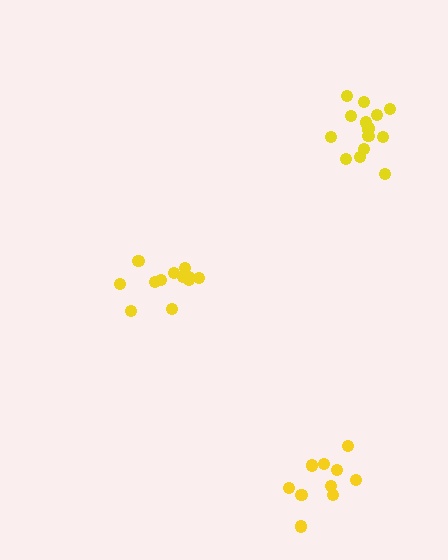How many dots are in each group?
Group 1: 12 dots, Group 2: 10 dots, Group 3: 15 dots (37 total).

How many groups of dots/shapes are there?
There are 3 groups.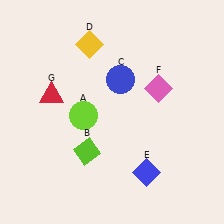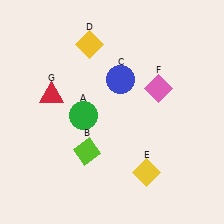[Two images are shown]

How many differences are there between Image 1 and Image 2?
There are 2 differences between the two images.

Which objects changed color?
A changed from lime to green. E changed from blue to yellow.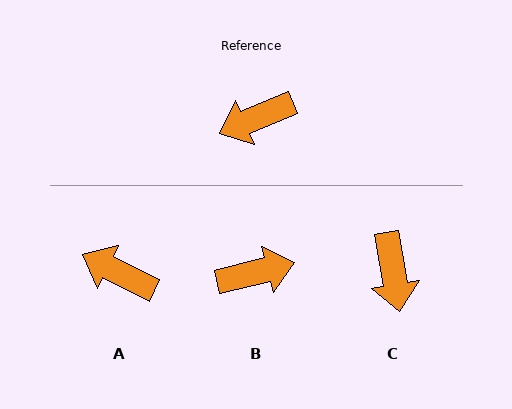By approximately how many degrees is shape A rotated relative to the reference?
Approximately 50 degrees clockwise.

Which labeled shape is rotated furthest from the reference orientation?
B, about 171 degrees away.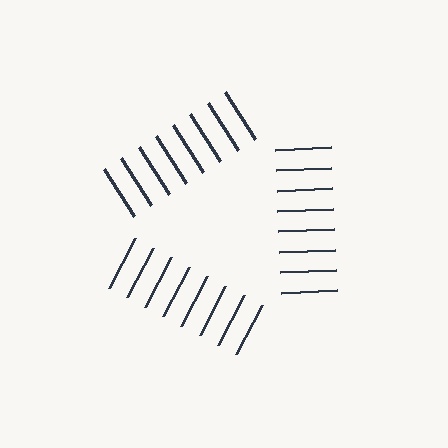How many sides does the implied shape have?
3 sides — the line-ends trace a triangle.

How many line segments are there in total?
24 — 8 along each of the 3 edges.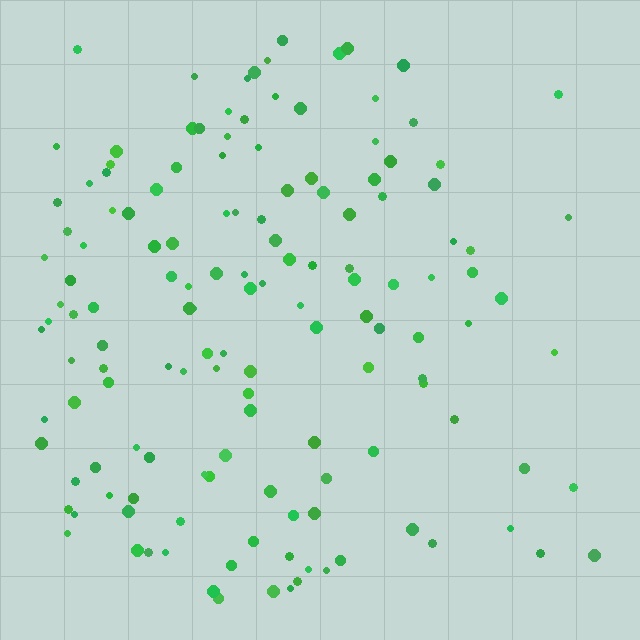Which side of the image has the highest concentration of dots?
The left.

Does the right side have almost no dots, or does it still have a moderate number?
Still a moderate number, just noticeably fewer than the left.